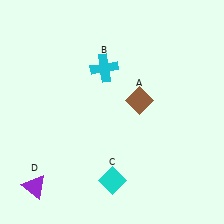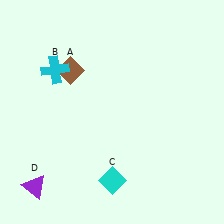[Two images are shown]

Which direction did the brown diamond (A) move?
The brown diamond (A) moved left.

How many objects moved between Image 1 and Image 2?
2 objects moved between the two images.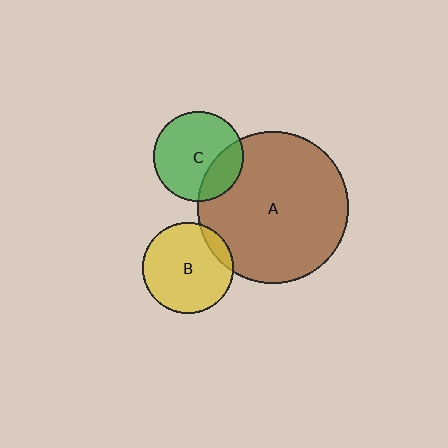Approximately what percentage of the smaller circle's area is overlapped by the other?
Approximately 10%.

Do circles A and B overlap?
Yes.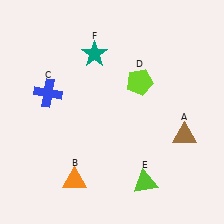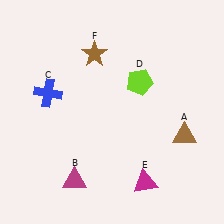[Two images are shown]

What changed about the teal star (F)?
In Image 1, F is teal. In Image 2, it changed to brown.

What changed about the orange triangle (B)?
In Image 1, B is orange. In Image 2, it changed to magenta.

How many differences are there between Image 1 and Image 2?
There are 3 differences between the two images.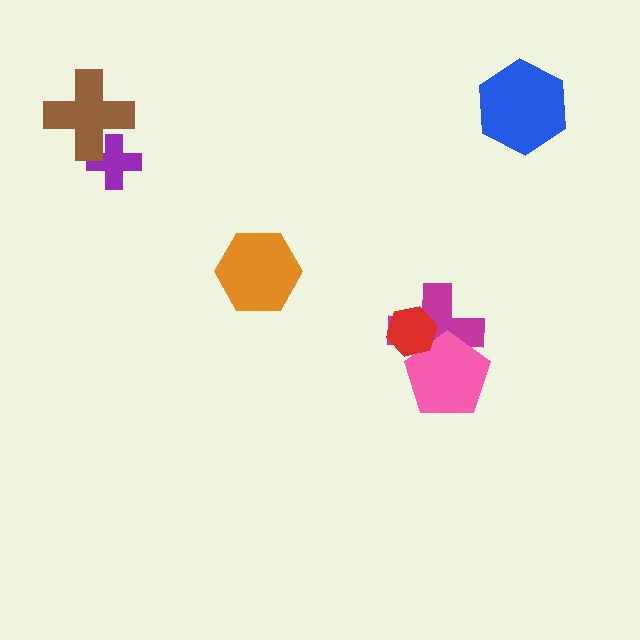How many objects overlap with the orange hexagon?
0 objects overlap with the orange hexagon.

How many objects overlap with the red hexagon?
2 objects overlap with the red hexagon.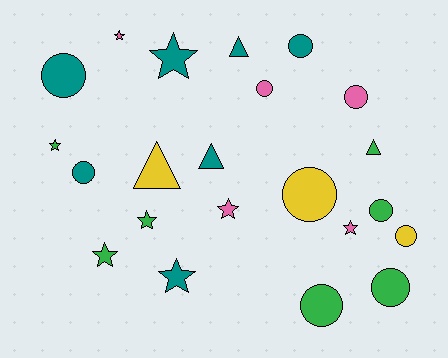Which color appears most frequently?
Green, with 7 objects.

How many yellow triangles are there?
There is 1 yellow triangle.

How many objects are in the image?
There are 22 objects.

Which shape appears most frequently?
Circle, with 10 objects.